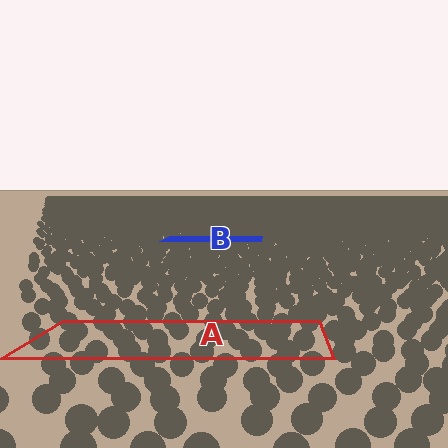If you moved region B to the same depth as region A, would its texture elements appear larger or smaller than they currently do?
They would appear larger. At a closer depth, the same texture elements are projected at a bigger on-screen size.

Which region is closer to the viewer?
Region A is closer. The texture elements there are larger and more spread out.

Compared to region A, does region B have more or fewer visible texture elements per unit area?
Region B has more texture elements per unit area — they are packed more densely because it is farther away.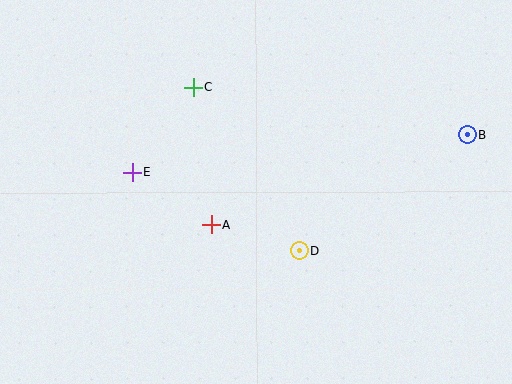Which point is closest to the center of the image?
Point A at (211, 225) is closest to the center.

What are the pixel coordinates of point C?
Point C is at (193, 87).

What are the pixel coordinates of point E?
Point E is at (132, 173).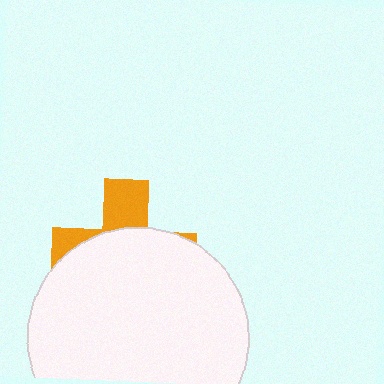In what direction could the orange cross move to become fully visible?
The orange cross could move up. That would shift it out from behind the white circle entirely.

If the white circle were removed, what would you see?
You would see the complete orange cross.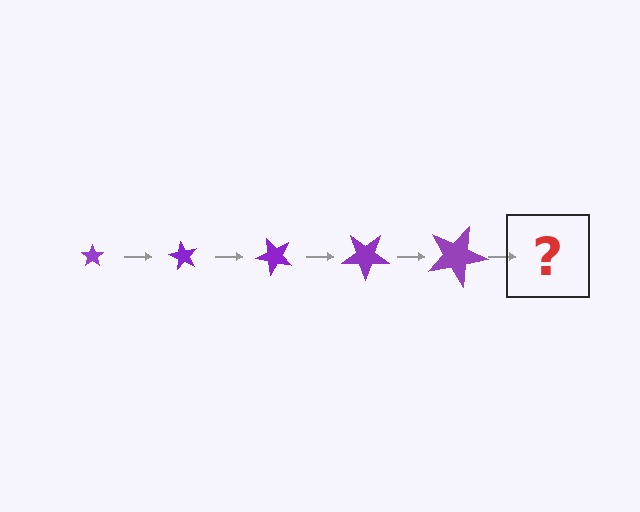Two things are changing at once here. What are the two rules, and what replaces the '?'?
The two rules are that the star grows larger each step and it rotates 60 degrees each step. The '?' should be a star, larger than the previous one and rotated 300 degrees from the start.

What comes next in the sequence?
The next element should be a star, larger than the previous one and rotated 300 degrees from the start.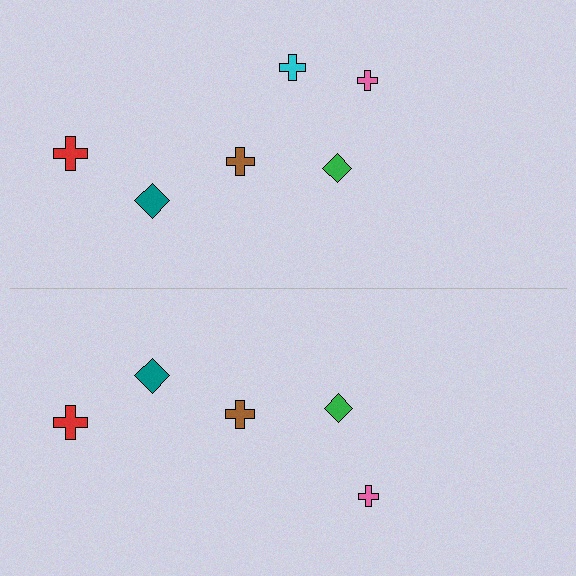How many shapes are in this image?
There are 11 shapes in this image.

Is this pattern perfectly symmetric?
No, the pattern is not perfectly symmetric. A cyan cross is missing from the bottom side.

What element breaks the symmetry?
A cyan cross is missing from the bottom side.